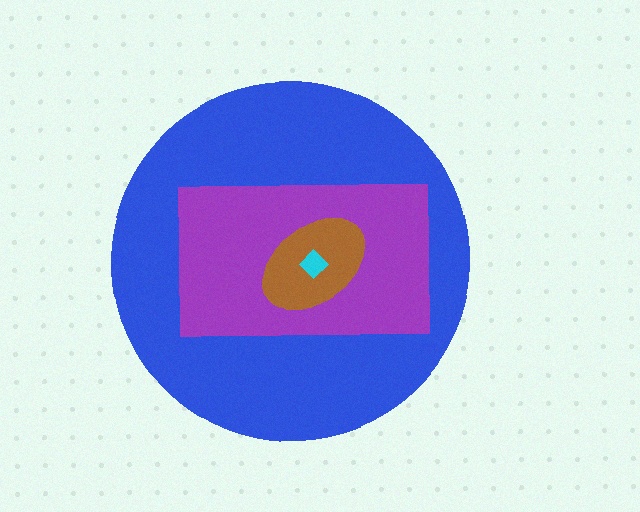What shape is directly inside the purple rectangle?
The brown ellipse.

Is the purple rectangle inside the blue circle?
Yes.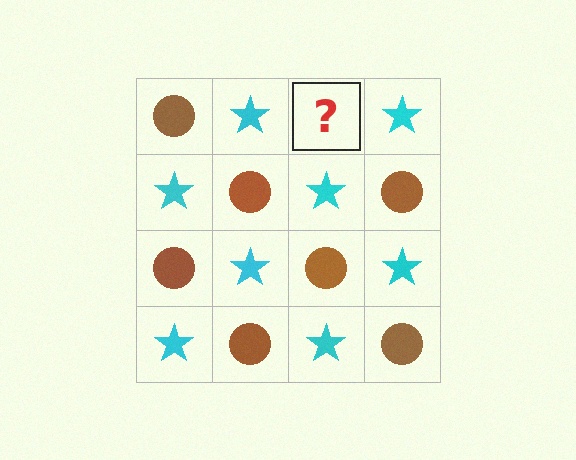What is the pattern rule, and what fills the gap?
The rule is that it alternates brown circle and cyan star in a checkerboard pattern. The gap should be filled with a brown circle.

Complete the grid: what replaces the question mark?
The question mark should be replaced with a brown circle.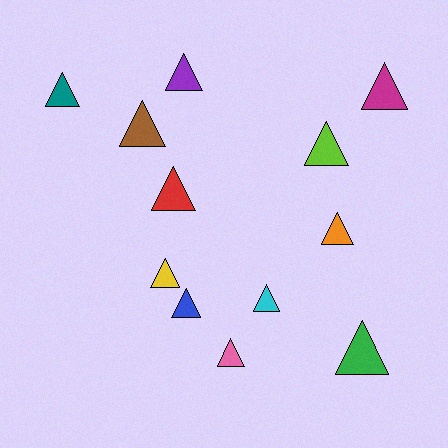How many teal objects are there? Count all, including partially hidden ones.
There is 1 teal object.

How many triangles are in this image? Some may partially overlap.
There are 12 triangles.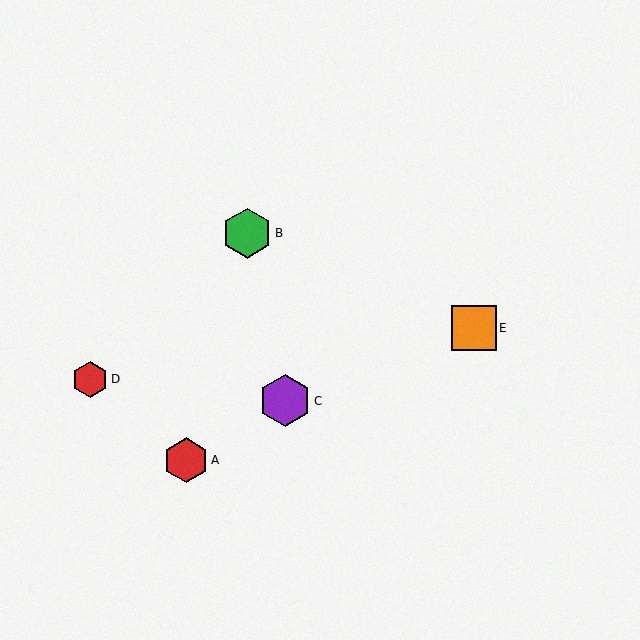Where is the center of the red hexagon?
The center of the red hexagon is at (186, 460).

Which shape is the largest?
The purple hexagon (labeled C) is the largest.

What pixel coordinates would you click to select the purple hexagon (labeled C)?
Click at (285, 401) to select the purple hexagon C.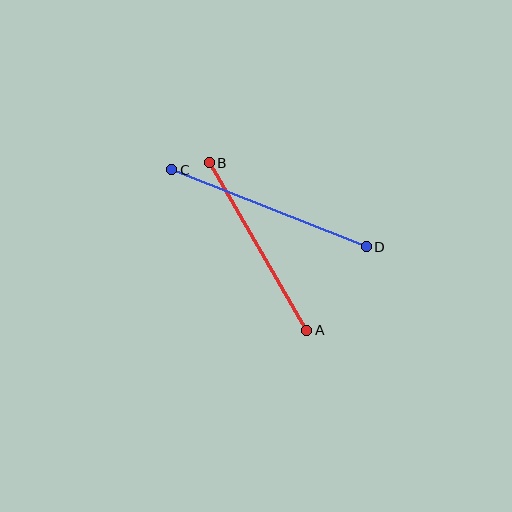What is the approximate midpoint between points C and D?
The midpoint is at approximately (269, 208) pixels.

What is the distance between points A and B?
The distance is approximately 194 pixels.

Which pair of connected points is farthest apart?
Points C and D are farthest apart.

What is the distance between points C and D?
The distance is approximately 209 pixels.